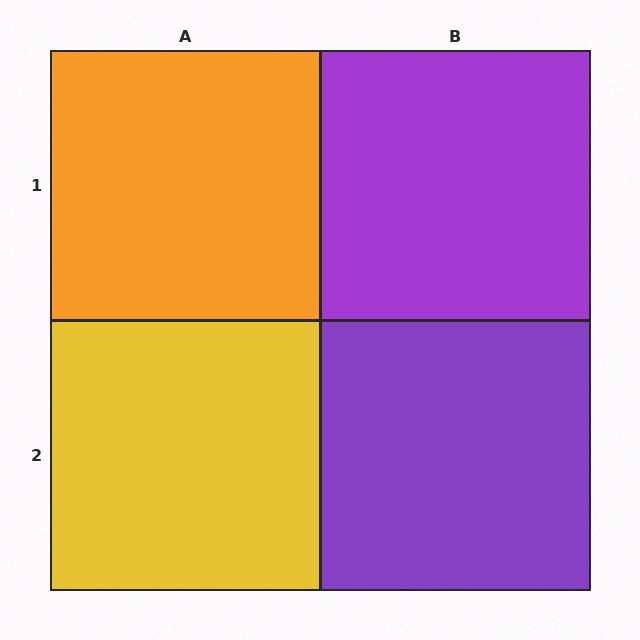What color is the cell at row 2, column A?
Yellow.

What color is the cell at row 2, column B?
Purple.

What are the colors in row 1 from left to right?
Orange, purple.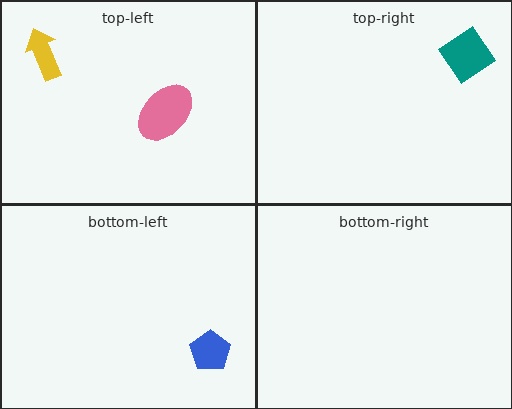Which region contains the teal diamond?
The top-right region.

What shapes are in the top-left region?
The pink ellipse, the yellow arrow.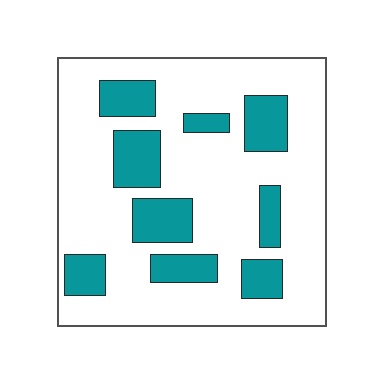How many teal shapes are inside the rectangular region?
9.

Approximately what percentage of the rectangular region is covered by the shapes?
Approximately 25%.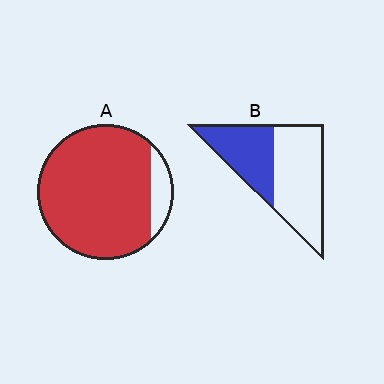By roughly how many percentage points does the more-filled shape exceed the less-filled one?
By roughly 50 percentage points (A over B).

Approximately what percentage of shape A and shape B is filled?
A is approximately 90% and B is approximately 40%.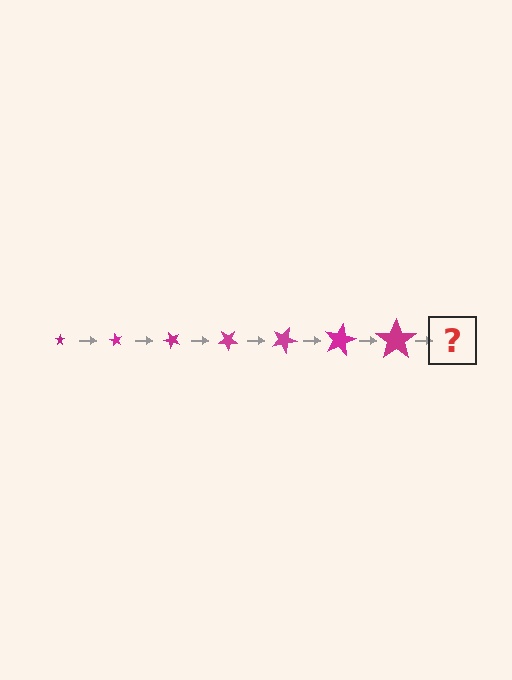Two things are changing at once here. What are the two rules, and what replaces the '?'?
The two rules are that the star grows larger each step and it rotates 60 degrees each step. The '?' should be a star, larger than the previous one and rotated 420 degrees from the start.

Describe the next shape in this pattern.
It should be a star, larger than the previous one and rotated 420 degrees from the start.